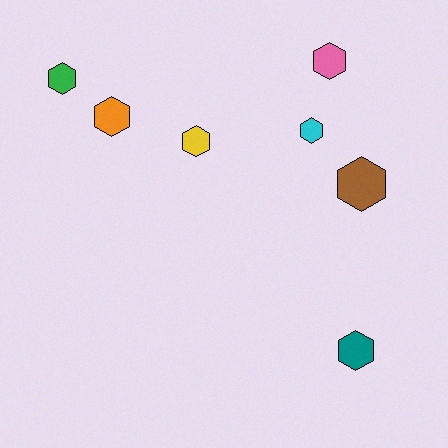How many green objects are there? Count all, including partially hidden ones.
There is 1 green object.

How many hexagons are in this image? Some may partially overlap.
There are 7 hexagons.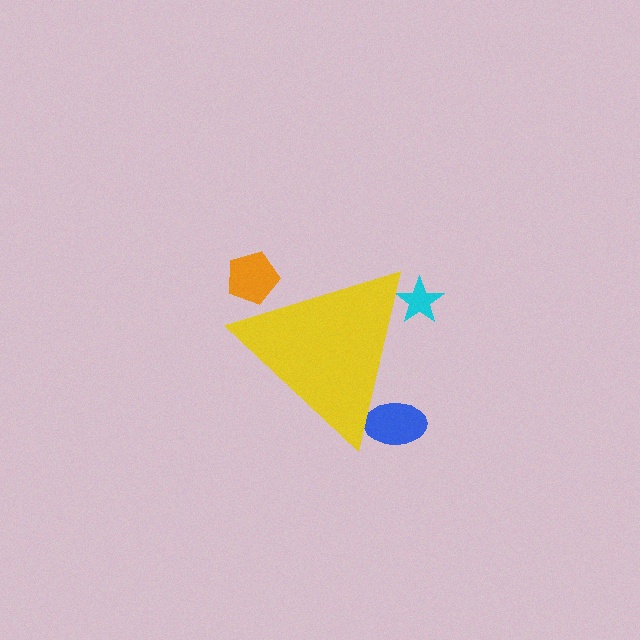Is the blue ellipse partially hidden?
Yes, the blue ellipse is partially hidden behind the yellow triangle.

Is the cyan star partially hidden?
Yes, the cyan star is partially hidden behind the yellow triangle.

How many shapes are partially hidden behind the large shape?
3 shapes are partially hidden.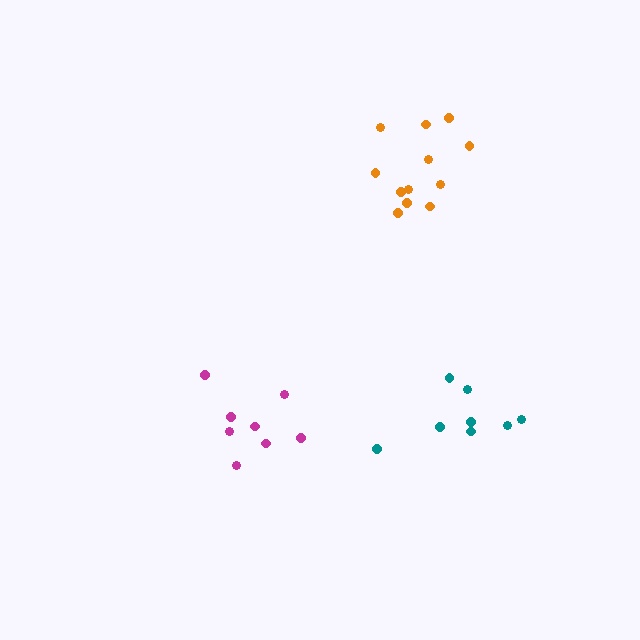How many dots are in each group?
Group 1: 8 dots, Group 2: 12 dots, Group 3: 8 dots (28 total).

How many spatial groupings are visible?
There are 3 spatial groupings.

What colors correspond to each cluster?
The clusters are colored: magenta, orange, teal.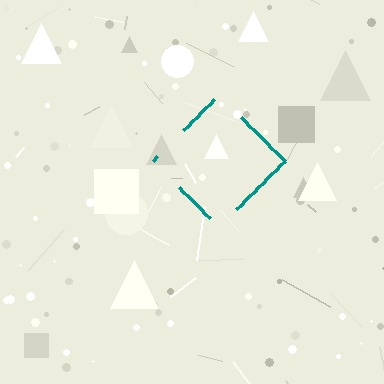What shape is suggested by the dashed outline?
The dashed outline suggests a diamond.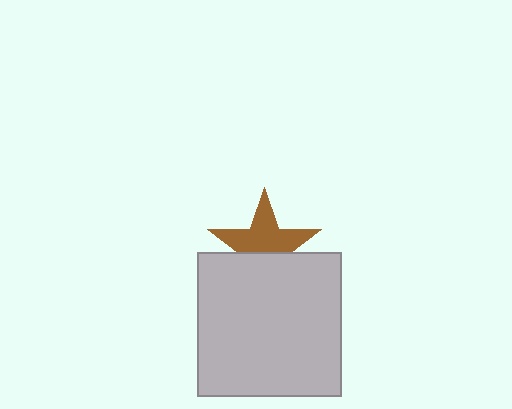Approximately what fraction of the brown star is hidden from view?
Roughly 41% of the brown star is hidden behind the light gray square.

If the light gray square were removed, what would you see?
You would see the complete brown star.